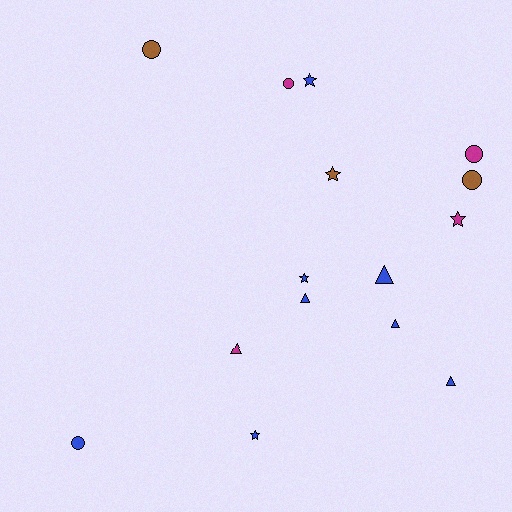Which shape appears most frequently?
Triangle, with 5 objects.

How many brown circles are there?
There are 2 brown circles.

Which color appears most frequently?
Blue, with 8 objects.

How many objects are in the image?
There are 15 objects.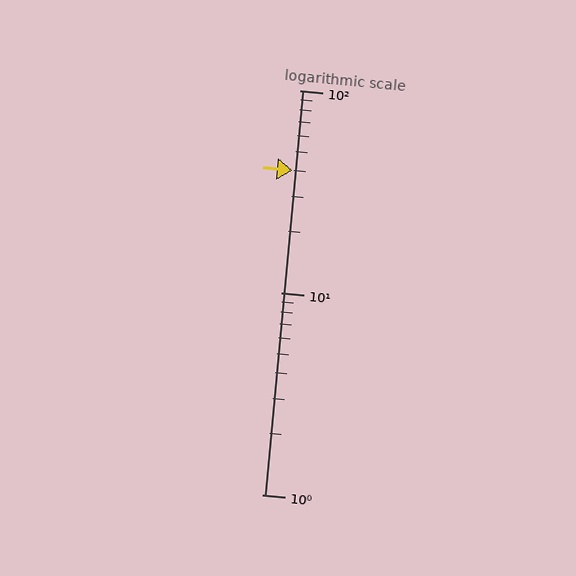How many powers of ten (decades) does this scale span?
The scale spans 2 decades, from 1 to 100.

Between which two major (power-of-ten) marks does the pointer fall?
The pointer is between 10 and 100.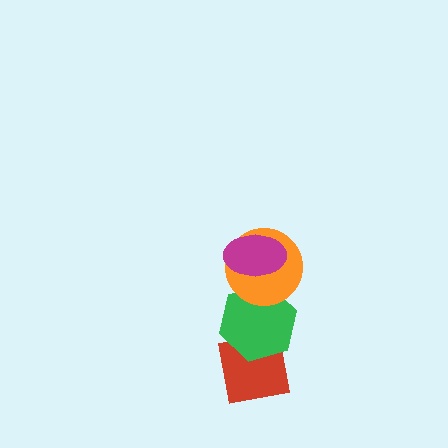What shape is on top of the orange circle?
The magenta ellipse is on top of the orange circle.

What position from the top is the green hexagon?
The green hexagon is 3rd from the top.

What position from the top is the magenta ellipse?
The magenta ellipse is 1st from the top.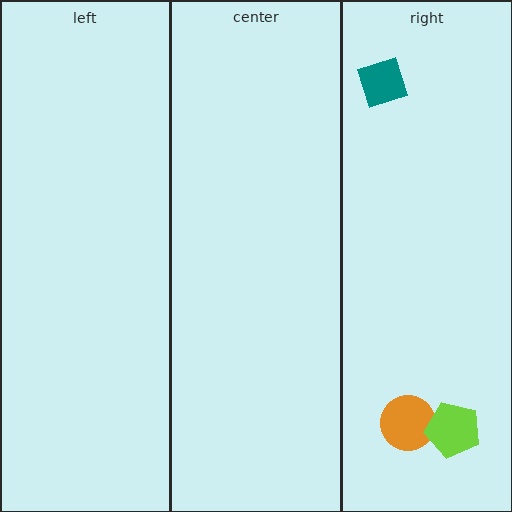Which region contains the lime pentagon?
The right region.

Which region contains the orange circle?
The right region.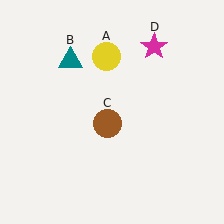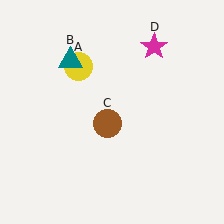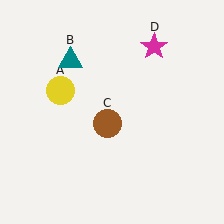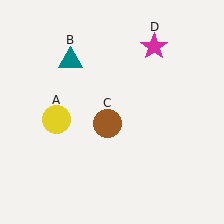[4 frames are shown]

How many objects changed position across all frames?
1 object changed position: yellow circle (object A).